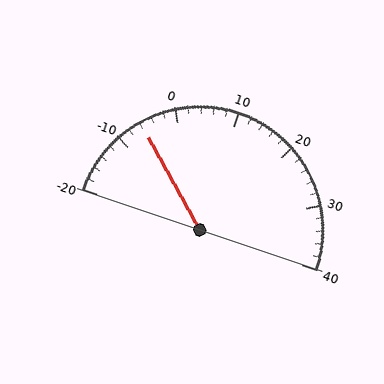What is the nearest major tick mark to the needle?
The nearest major tick mark is -10.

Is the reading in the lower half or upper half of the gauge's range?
The reading is in the lower half of the range (-20 to 40).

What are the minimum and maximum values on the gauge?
The gauge ranges from -20 to 40.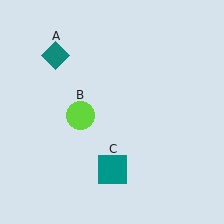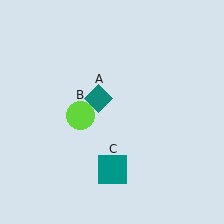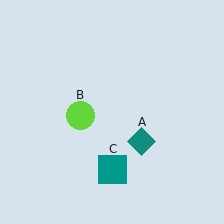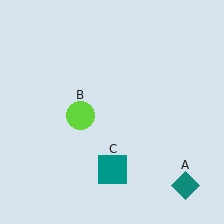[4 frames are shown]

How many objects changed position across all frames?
1 object changed position: teal diamond (object A).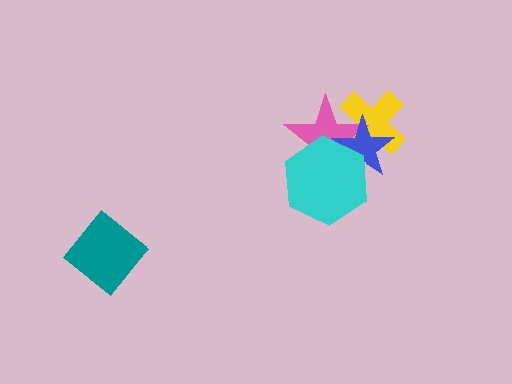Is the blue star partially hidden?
Yes, it is partially covered by another shape.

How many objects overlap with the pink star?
3 objects overlap with the pink star.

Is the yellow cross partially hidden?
Yes, it is partially covered by another shape.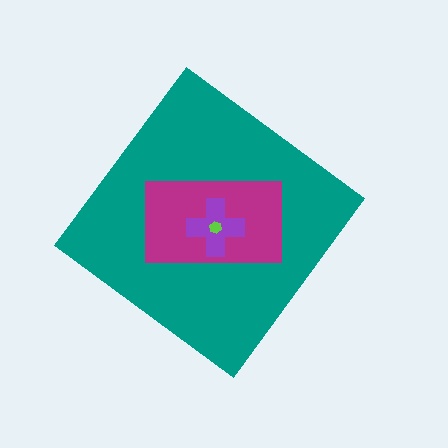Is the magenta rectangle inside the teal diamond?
Yes.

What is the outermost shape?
The teal diamond.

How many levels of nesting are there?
4.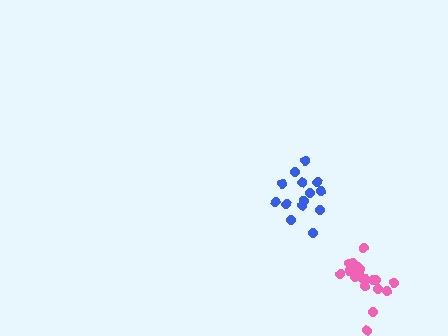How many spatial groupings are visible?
There are 2 spatial groupings.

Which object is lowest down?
The pink cluster is bottommost.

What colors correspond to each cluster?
The clusters are colored: blue, pink.